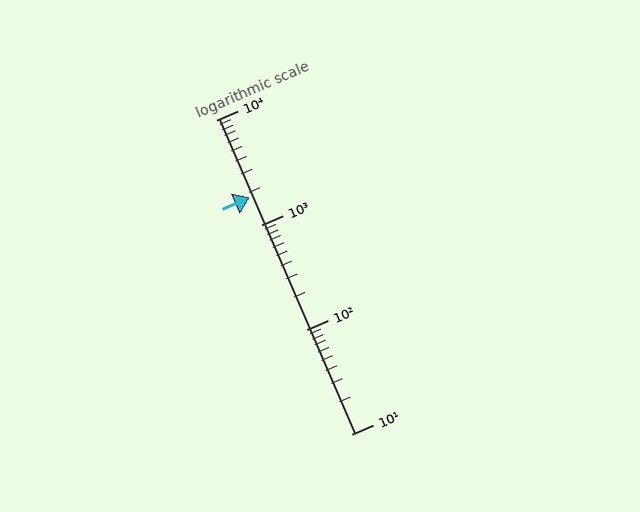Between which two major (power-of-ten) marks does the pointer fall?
The pointer is between 1000 and 10000.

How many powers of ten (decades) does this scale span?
The scale spans 3 decades, from 10 to 10000.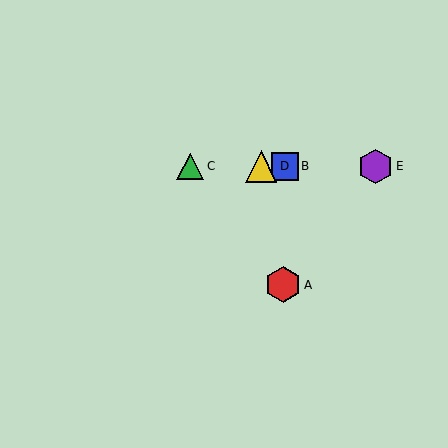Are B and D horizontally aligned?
Yes, both are at y≈166.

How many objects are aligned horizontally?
4 objects (B, C, D, E) are aligned horizontally.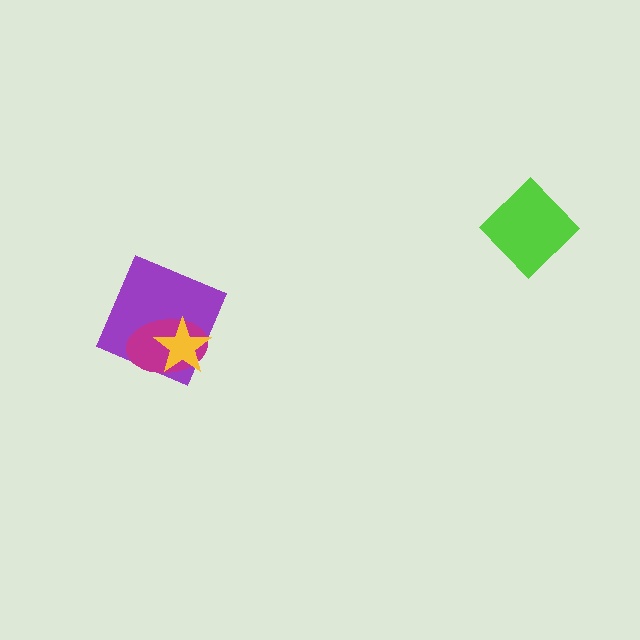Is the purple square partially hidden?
Yes, it is partially covered by another shape.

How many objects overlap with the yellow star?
2 objects overlap with the yellow star.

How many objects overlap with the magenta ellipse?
2 objects overlap with the magenta ellipse.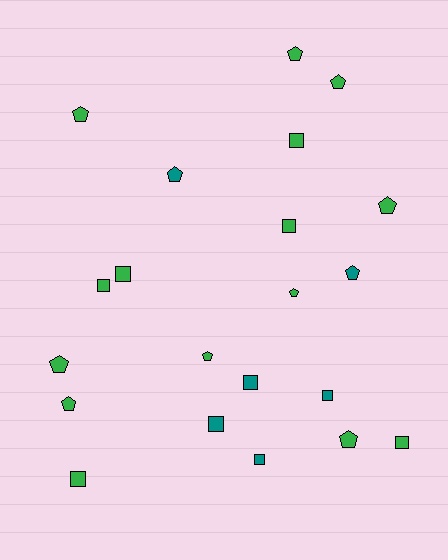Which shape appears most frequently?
Pentagon, with 11 objects.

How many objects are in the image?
There are 21 objects.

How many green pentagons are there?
There are 9 green pentagons.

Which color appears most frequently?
Green, with 15 objects.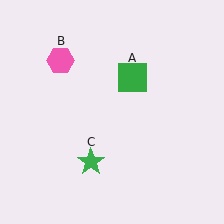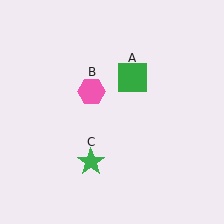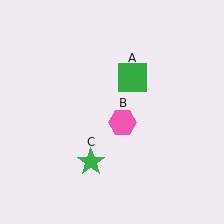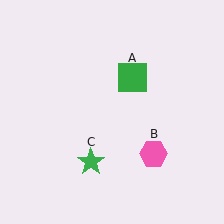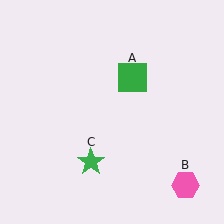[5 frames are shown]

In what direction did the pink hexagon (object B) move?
The pink hexagon (object B) moved down and to the right.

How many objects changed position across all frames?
1 object changed position: pink hexagon (object B).